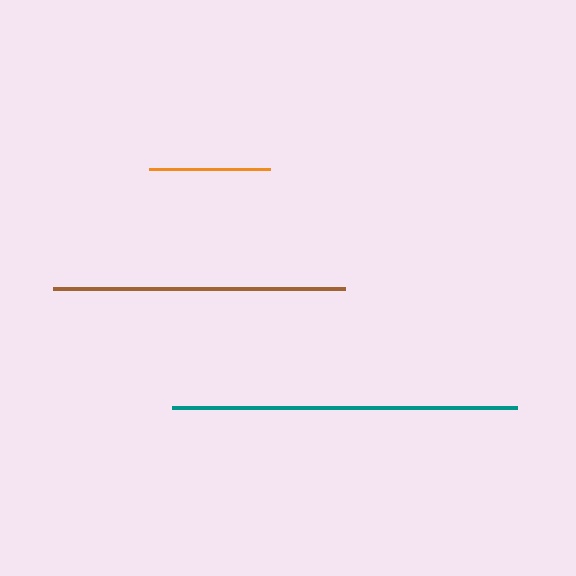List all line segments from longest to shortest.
From longest to shortest: teal, brown, orange.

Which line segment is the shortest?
The orange line is the shortest at approximately 121 pixels.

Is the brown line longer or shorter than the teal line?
The teal line is longer than the brown line.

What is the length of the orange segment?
The orange segment is approximately 121 pixels long.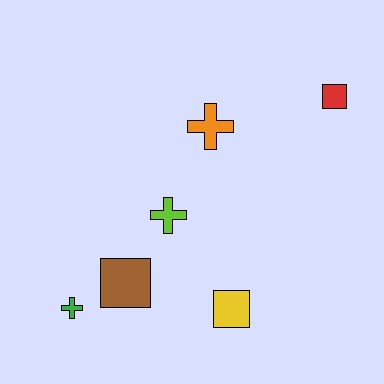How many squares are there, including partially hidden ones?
There are 3 squares.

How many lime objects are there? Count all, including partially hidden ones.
There is 1 lime object.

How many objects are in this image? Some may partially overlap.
There are 6 objects.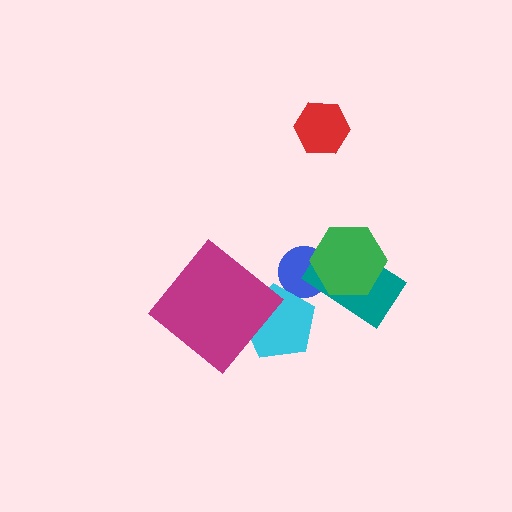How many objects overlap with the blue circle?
3 objects overlap with the blue circle.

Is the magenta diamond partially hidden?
No, no other shape covers it.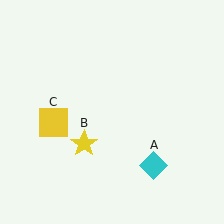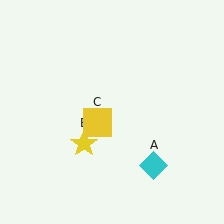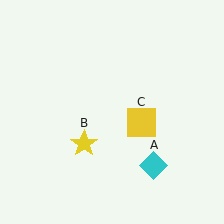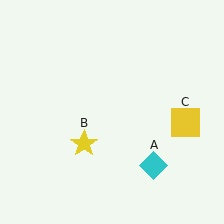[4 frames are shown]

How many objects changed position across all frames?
1 object changed position: yellow square (object C).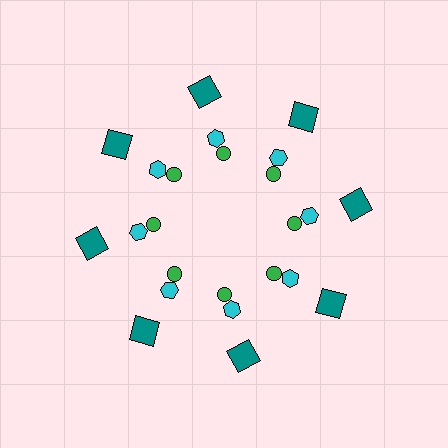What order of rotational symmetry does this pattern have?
This pattern has 8-fold rotational symmetry.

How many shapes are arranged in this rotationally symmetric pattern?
There are 24 shapes, arranged in 8 groups of 3.